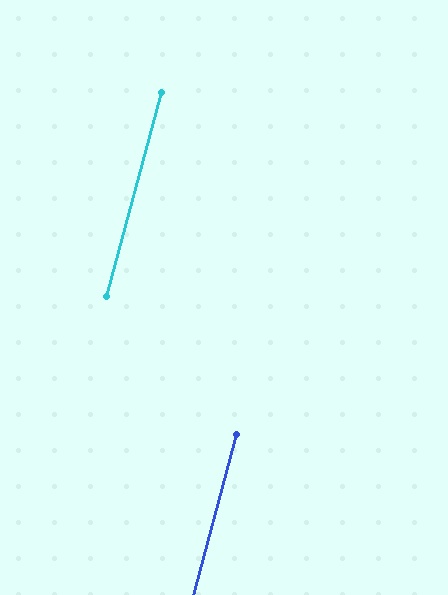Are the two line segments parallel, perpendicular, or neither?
Parallel — their directions differ by only 0.3°.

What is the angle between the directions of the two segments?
Approximately 0 degrees.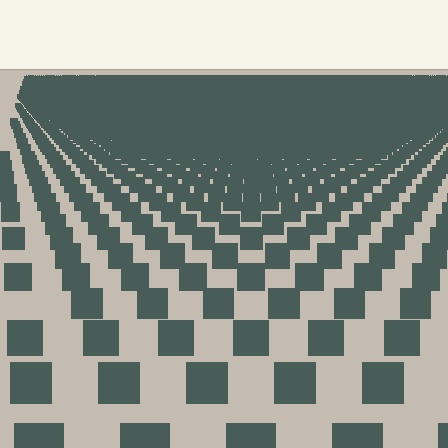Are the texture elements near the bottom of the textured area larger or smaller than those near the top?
Larger. Near the bottom, elements are closer to the viewer and appear at a bigger on-screen size.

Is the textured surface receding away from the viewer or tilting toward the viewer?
The surface is receding away from the viewer. Texture elements get smaller and denser toward the top.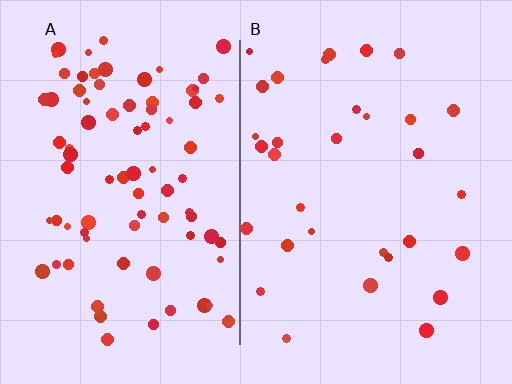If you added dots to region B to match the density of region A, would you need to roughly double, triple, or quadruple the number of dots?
Approximately double.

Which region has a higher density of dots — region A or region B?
A (the left).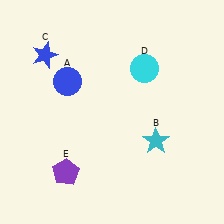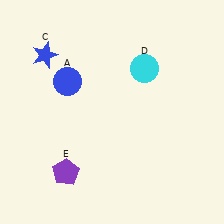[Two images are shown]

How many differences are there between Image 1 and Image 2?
There is 1 difference between the two images.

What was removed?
The cyan star (B) was removed in Image 2.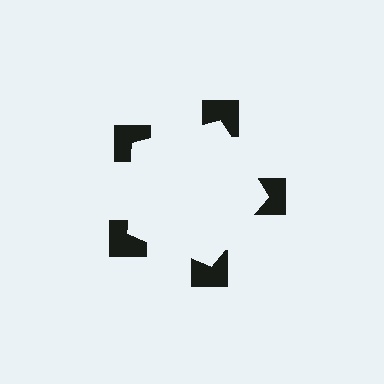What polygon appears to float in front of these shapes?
An illusory pentagon — its edges are inferred from the aligned wedge cuts in the notched squares, not physically drawn.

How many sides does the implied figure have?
5 sides.